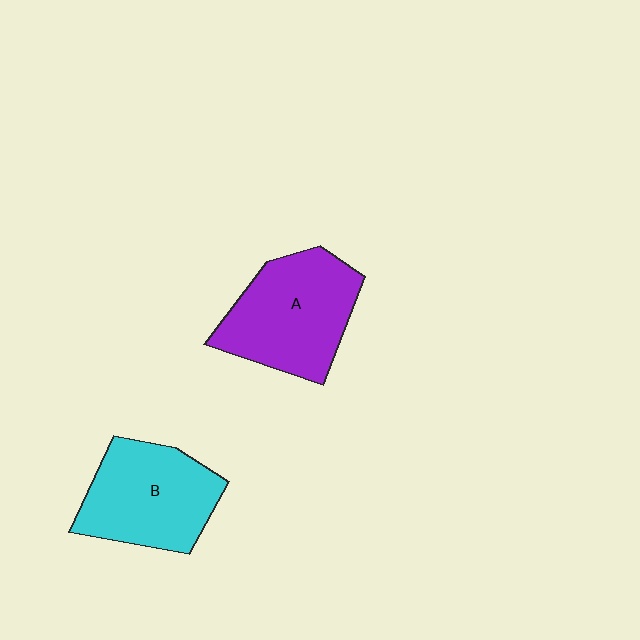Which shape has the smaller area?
Shape B (cyan).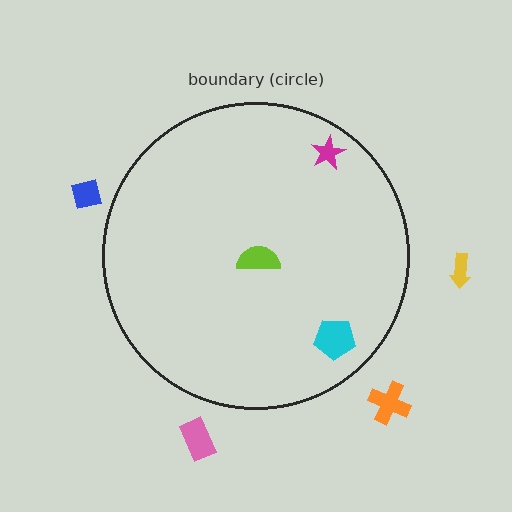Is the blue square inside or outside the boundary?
Outside.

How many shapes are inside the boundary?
3 inside, 4 outside.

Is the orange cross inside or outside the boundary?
Outside.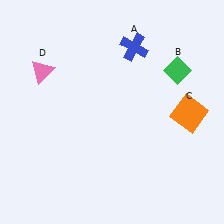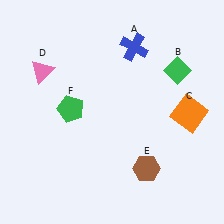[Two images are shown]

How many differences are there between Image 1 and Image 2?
There are 2 differences between the two images.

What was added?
A brown hexagon (E), a green pentagon (F) were added in Image 2.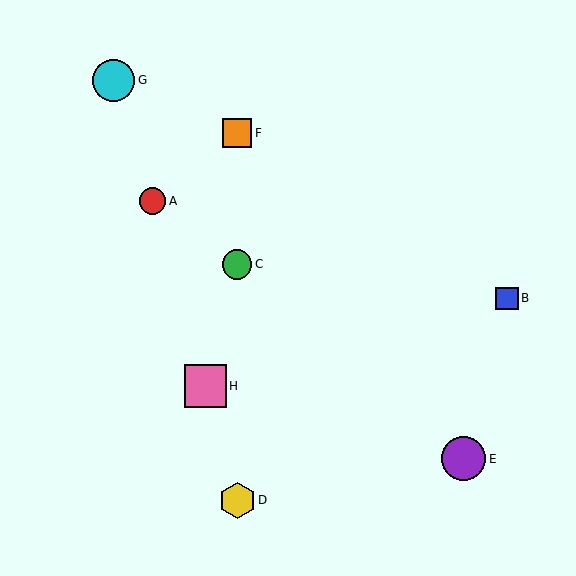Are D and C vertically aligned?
Yes, both are at x≈237.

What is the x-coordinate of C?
Object C is at x≈237.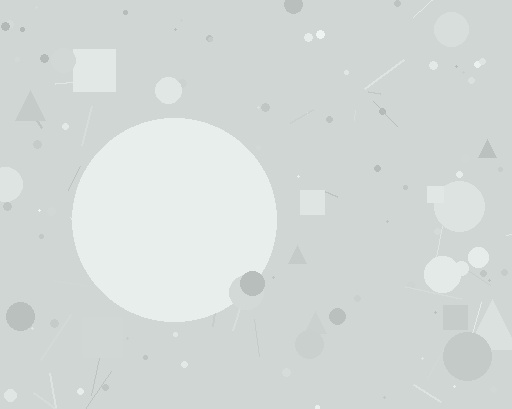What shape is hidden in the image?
A circle is hidden in the image.